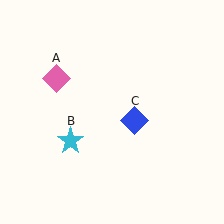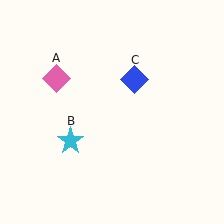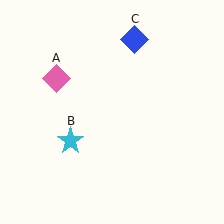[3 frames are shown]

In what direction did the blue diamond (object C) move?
The blue diamond (object C) moved up.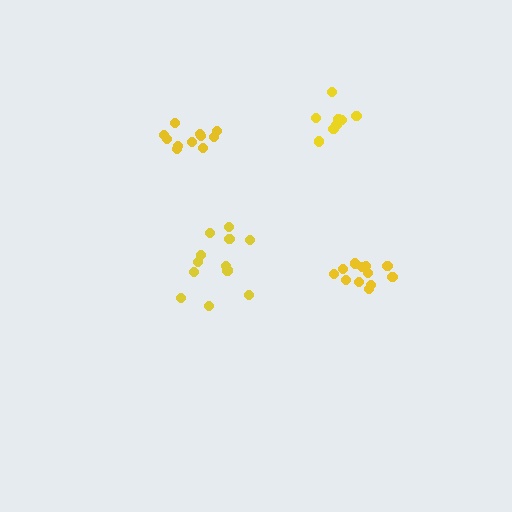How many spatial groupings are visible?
There are 4 spatial groupings.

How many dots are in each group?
Group 1: 12 dots, Group 2: 8 dots, Group 3: 11 dots, Group 4: 12 dots (43 total).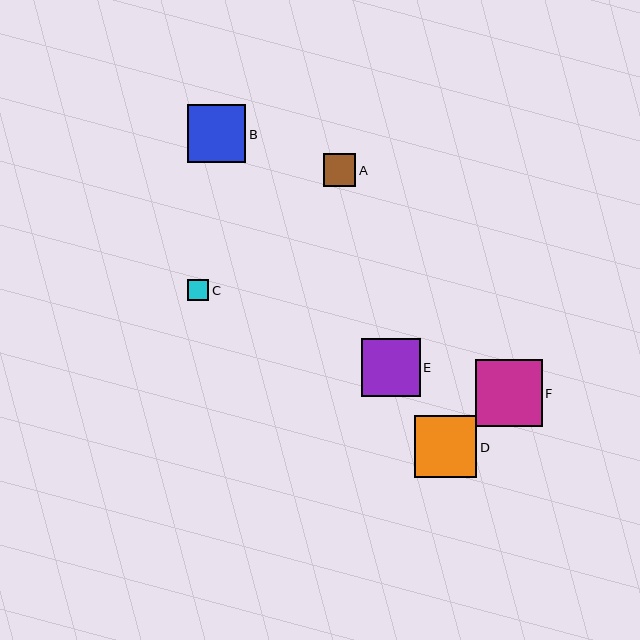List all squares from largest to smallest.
From largest to smallest: F, D, E, B, A, C.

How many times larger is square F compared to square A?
Square F is approximately 2.1 times the size of square A.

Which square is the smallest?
Square C is the smallest with a size of approximately 21 pixels.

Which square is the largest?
Square F is the largest with a size of approximately 67 pixels.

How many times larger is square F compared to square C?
Square F is approximately 3.2 times the size of square C.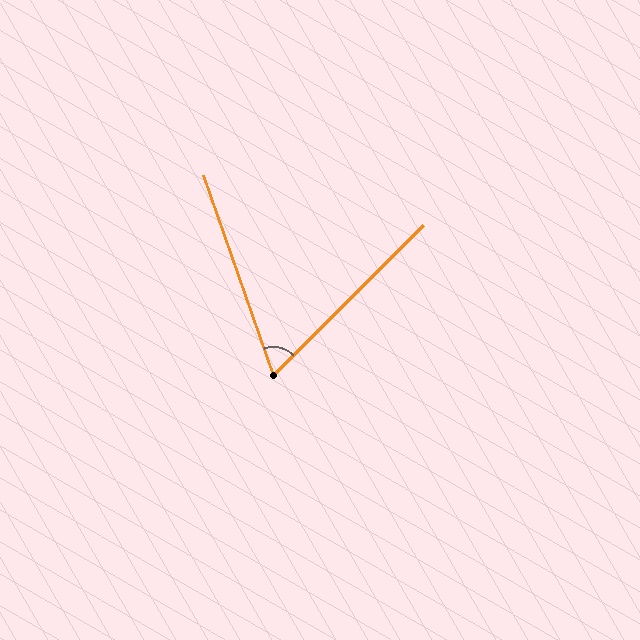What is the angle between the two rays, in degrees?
Approximately 64 degrees.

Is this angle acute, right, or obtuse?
It is acute.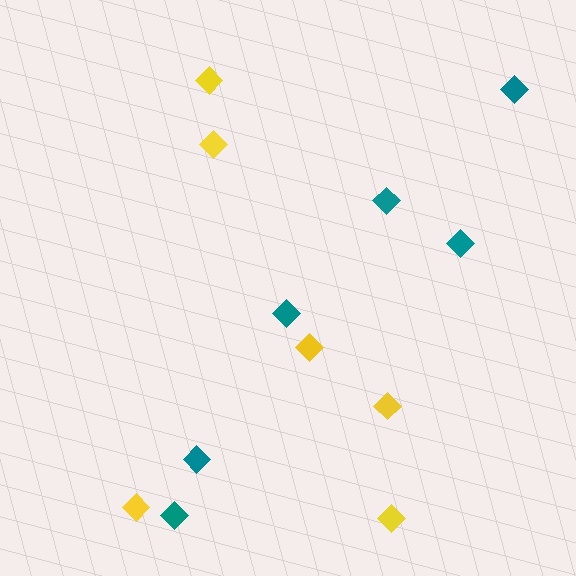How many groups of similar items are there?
There are 2 groups: one group of teal diamonds (6) and one group of yellow diamonds (6).